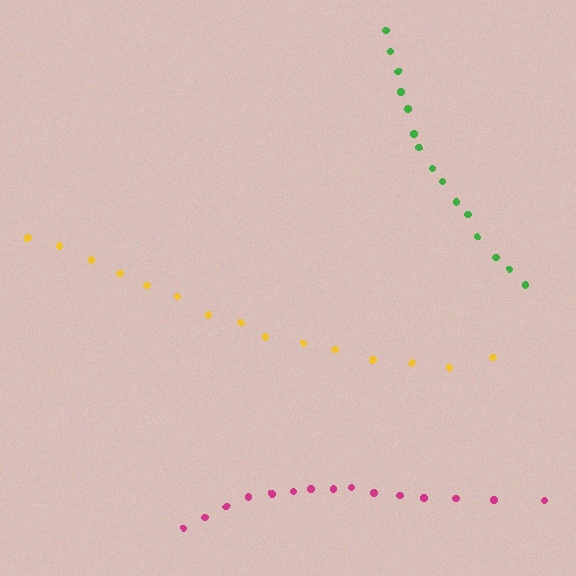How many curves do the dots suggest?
There are 3 distinct paths.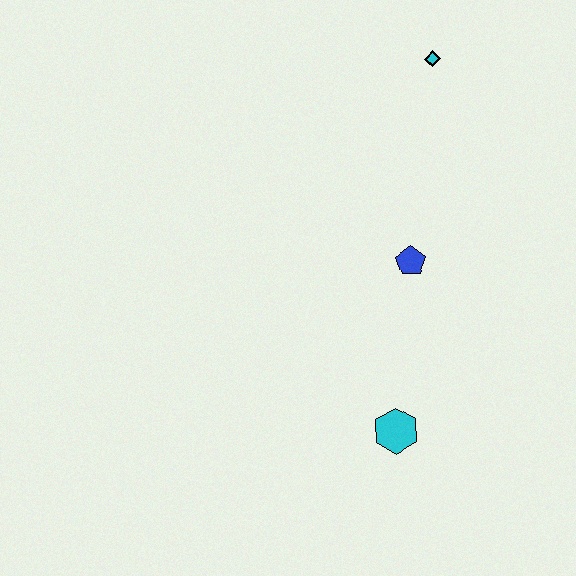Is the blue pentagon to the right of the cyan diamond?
No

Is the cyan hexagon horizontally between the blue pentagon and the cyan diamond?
No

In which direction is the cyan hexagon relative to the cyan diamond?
The cyan hexagon is below the cyan diamond.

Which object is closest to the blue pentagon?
The cyan hexagon is closest to the blue pentagon.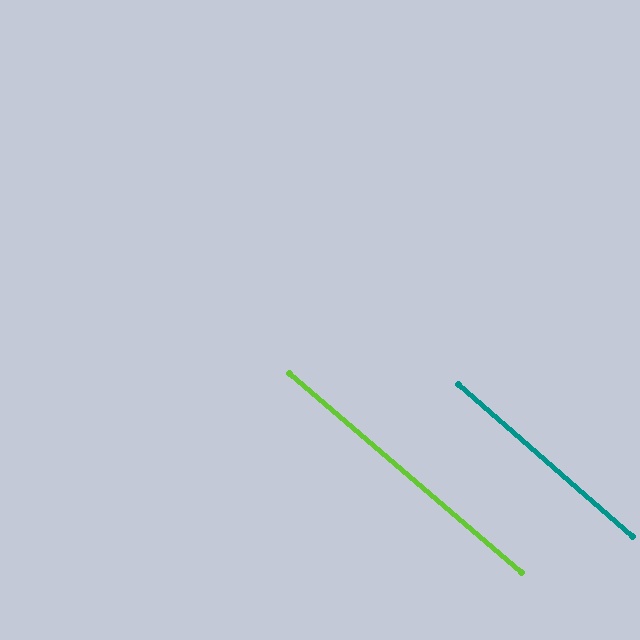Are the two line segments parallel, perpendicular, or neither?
Parallel — their directions differ by only 0.6°.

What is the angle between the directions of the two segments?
Approximately 1 degree.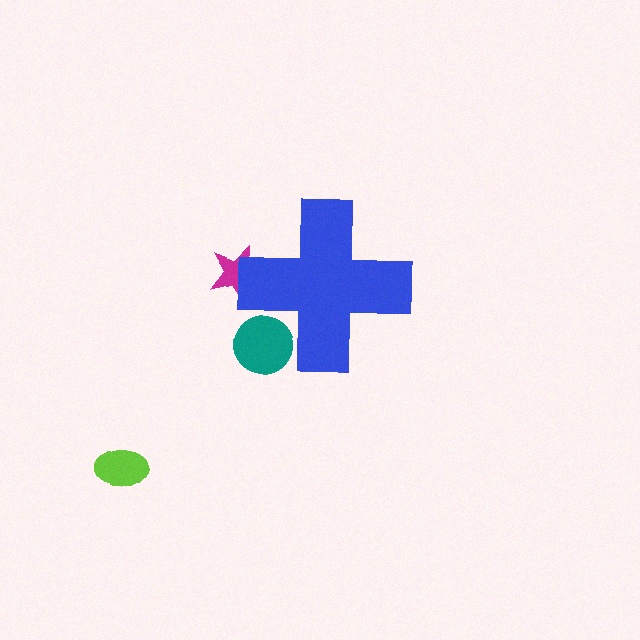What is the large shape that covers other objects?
A blue cross.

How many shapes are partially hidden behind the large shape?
2 shapes are partially hidden.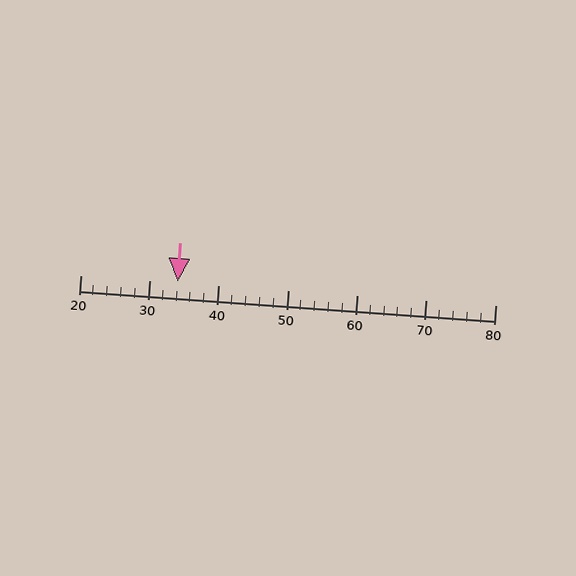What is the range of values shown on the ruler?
The ruler shows values from 20 to 80.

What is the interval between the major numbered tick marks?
The major tick marks are spaced 10 units apart.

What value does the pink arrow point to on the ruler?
The pink arrow points to approximately 34.